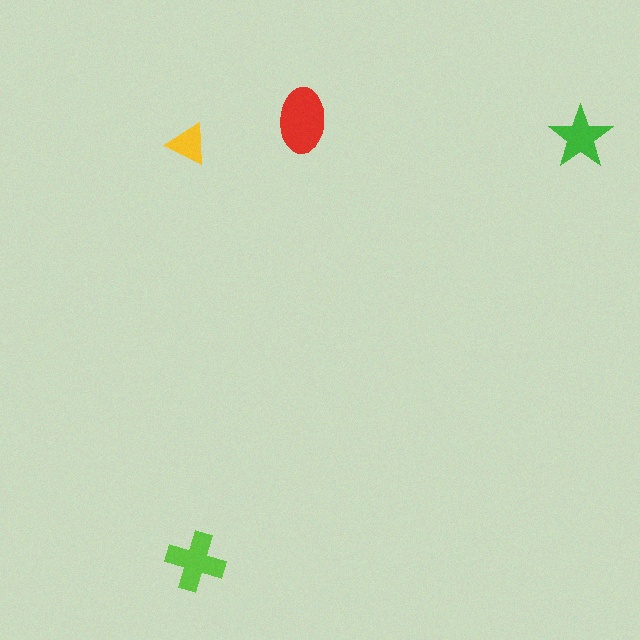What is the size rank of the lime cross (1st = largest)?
2nd.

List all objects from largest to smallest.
The red ellipse, the lime cross, the green star, the yellow triangle.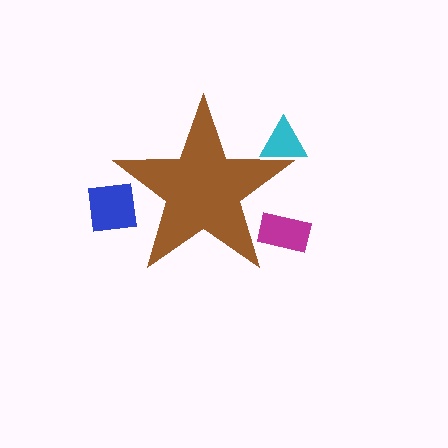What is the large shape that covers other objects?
A brown star.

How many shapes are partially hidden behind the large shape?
3 shapes are partially hidden.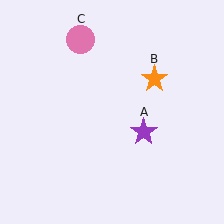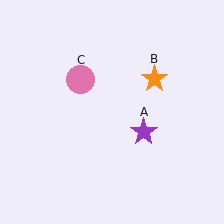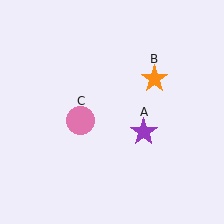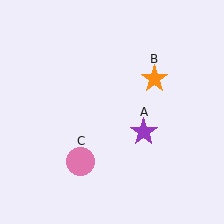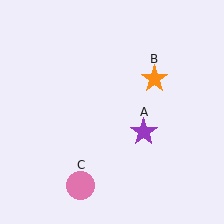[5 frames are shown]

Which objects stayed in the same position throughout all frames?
Purple star (object A) and orange star (object B) remained stationary.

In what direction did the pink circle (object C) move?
The pink circle (object C) moved down.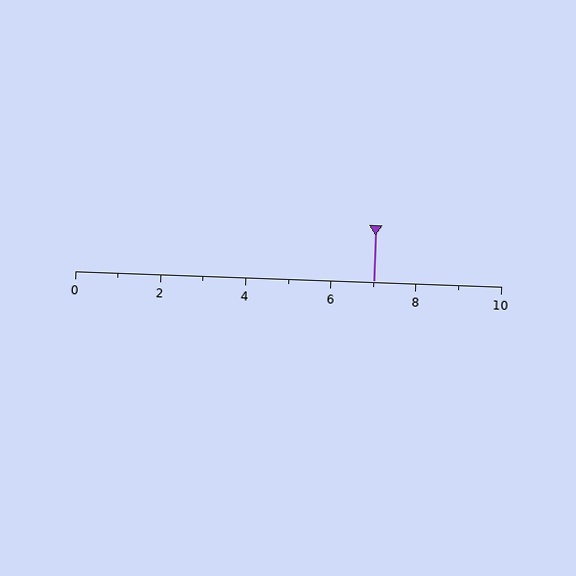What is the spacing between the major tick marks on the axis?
The major ticks are spaced 2 apart.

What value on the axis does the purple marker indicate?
The marker indicates approximately 7.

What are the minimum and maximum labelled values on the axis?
The axis runs from 0 to 10.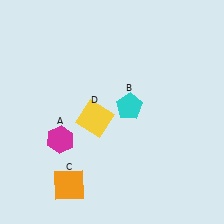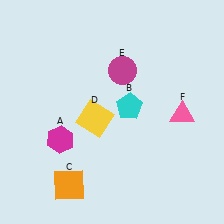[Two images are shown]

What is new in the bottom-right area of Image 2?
A pink triangle (F) was added in the bottom-right area of Image 2.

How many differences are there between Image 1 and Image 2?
There are 2 differences between the two images.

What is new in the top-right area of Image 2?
A magenta circle (E) was added in the top-right area of Image 2.